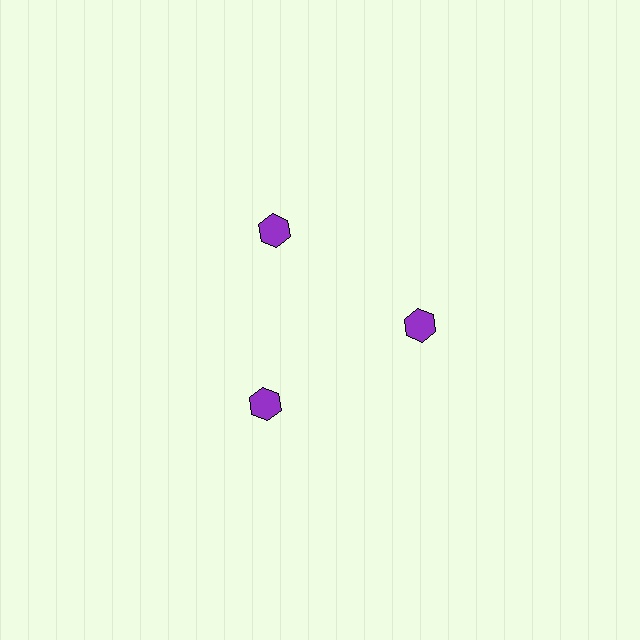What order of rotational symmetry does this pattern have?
This pattern has 3-fold rotational symmetry.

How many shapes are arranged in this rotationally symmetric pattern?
There are 3 shapes, arranged in 3 groups of 1.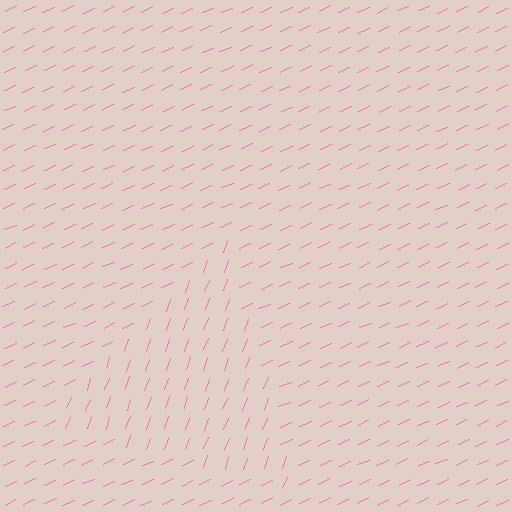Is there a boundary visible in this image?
Yes, there is a texture boundary formed by a change in line orientation.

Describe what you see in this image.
The image is filled with small pink line segments. A triangle region in the image has lines oriented differently from the surrounding lines, creating a visible texture boundary.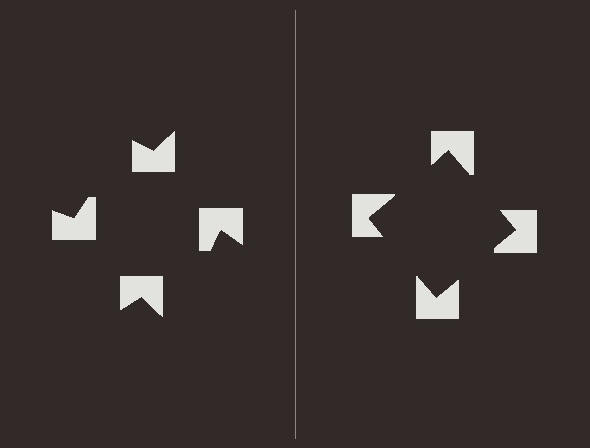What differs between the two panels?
The notched squares are positioned identically on both sides; only the wedge orientations differ. On the right they align to a square; on the left they are misaligned.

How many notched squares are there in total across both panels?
8 — 4 on each side.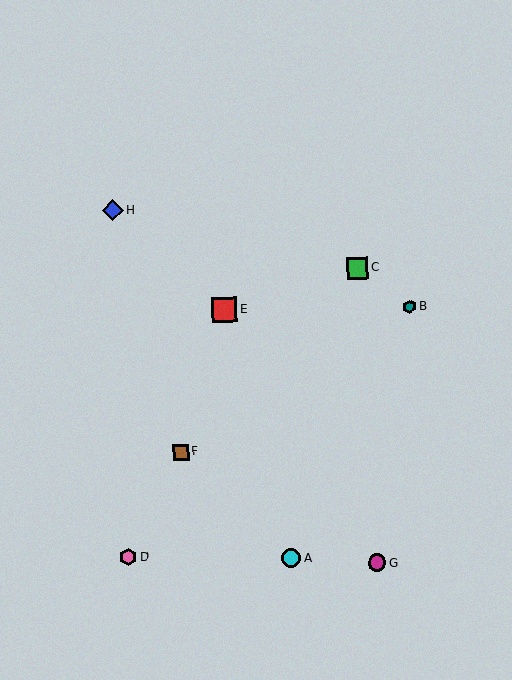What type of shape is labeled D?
Shape D is a pink hexagon.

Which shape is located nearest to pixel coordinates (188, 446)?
The brown square (labeled F) at (181, 452) is nearest to that location.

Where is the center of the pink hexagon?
The center of the pink hexagon is at (128, 557).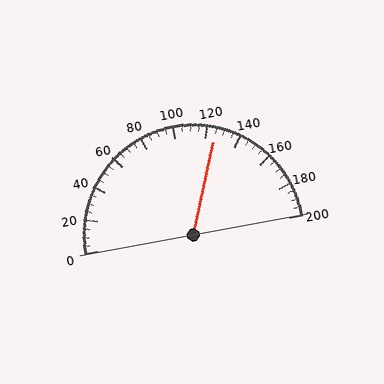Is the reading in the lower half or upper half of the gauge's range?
The reading is in the upper half of the range (0 to 200).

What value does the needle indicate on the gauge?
The needle indicates approximately 125.